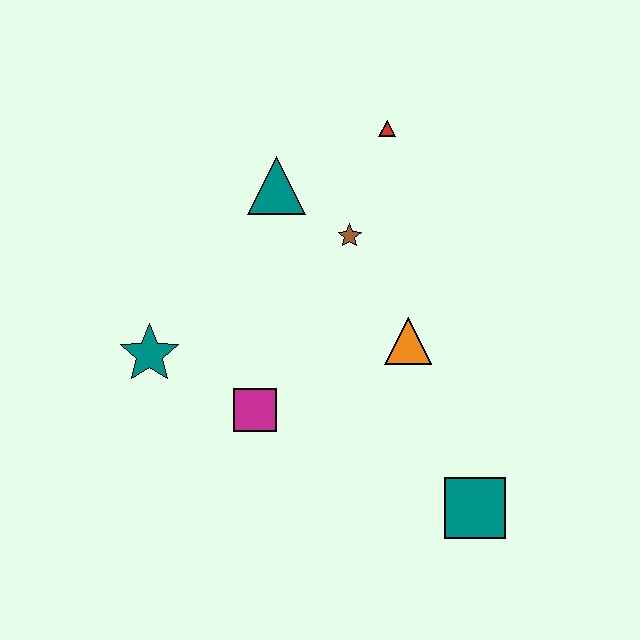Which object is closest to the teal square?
The orange triangle is closest to the teal square.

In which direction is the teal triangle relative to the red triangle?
The teal triangle is to the left of the red triangle.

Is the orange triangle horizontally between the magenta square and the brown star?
No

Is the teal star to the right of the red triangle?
No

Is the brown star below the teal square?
No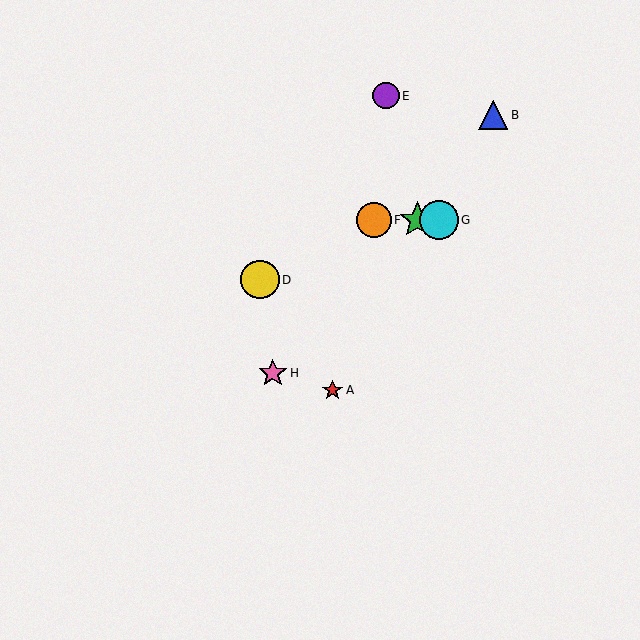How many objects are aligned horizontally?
3 objects (C, F, G) are aligned horizontally.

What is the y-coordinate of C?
Object C is at y≈220.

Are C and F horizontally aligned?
Yes, both are at y≈220.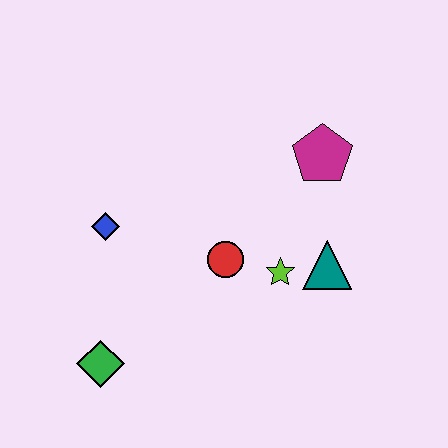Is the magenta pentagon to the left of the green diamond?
No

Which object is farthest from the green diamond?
The magenta pentagon is farthest from the green diamond.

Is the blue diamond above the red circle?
Yes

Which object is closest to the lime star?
The teal triangle is closest to the lime star.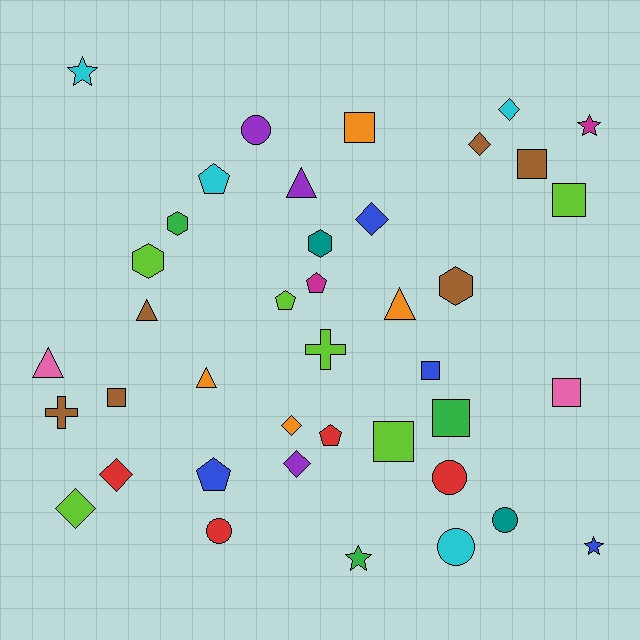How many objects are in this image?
There are 40 objects.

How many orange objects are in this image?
There are 4 orange objects.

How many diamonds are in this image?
There are 7 diamonds.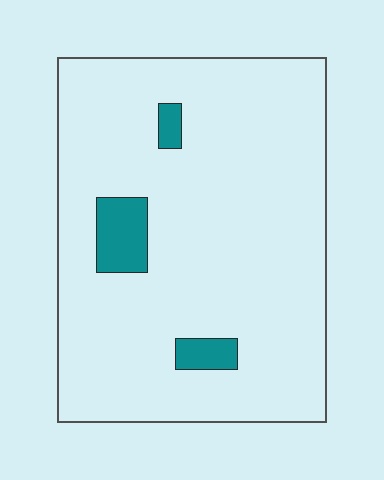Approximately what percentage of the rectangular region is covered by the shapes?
Approximately 5%.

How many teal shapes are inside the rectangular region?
3.